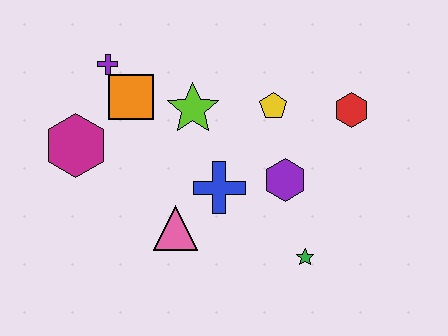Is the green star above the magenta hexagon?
No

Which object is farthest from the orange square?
The green star is farthest from the orange square.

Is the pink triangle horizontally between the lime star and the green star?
No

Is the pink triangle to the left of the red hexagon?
Yes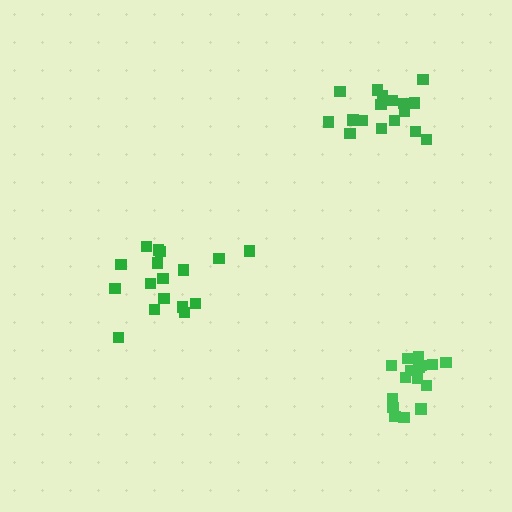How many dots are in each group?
Group 1: 17 dots, Group 2: 17 dots, Group 3: 17 dots (51 total).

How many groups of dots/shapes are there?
There are 3 groups.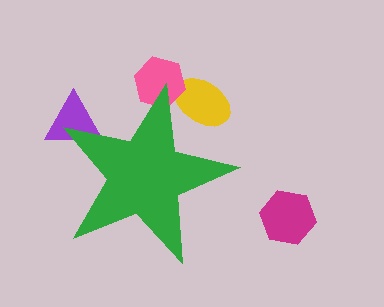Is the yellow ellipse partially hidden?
Yes, the yellow ellipse is partially hidden behind the green star.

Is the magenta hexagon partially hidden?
No, the magenta hexagon is fully visible.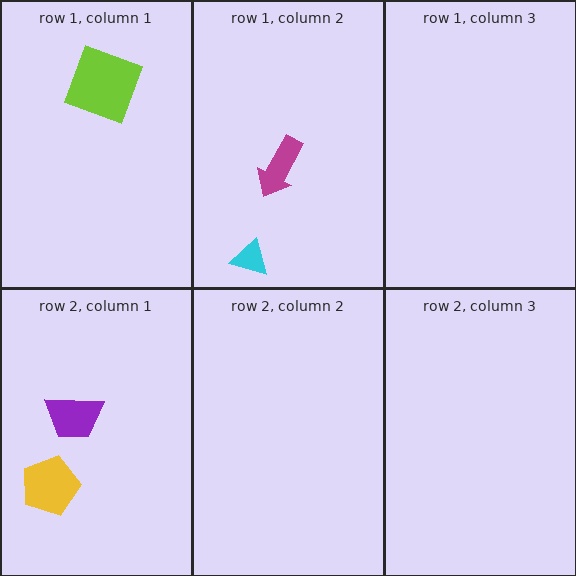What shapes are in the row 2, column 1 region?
The yellow pentagon, the purple trapezoid.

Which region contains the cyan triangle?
The row 1, column 2 region.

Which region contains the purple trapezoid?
The row 2, column 1 region.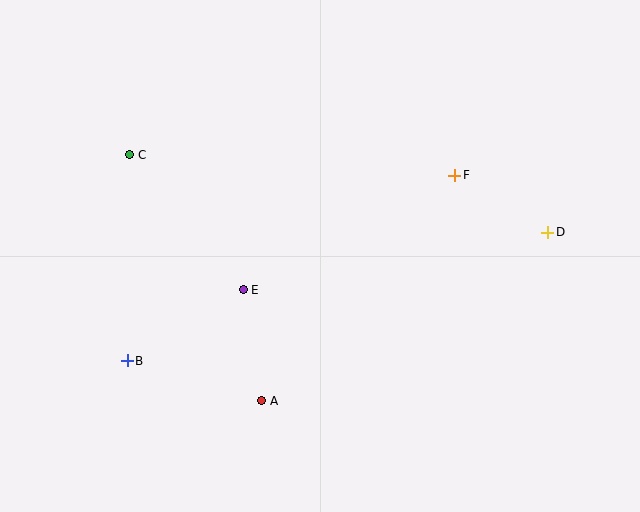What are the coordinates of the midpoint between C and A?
The midpoint between C and A is at (196, 278).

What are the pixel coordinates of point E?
Point E is at (243, 290).